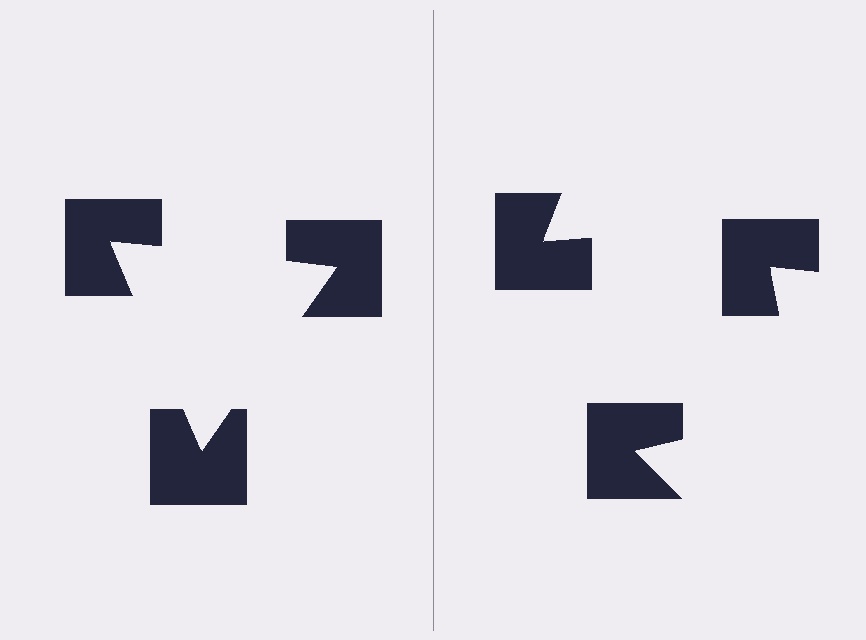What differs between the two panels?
The notched squares are positioned identically on both sides; only the wedge orientations differ. On the left they align to a triangle; on the right they are misaligned.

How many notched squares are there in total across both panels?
6 — 3 on each side.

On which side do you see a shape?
An illusory triangle appears on the left side. On the right side the wedge cuts are rotated, so no coherent shape forms.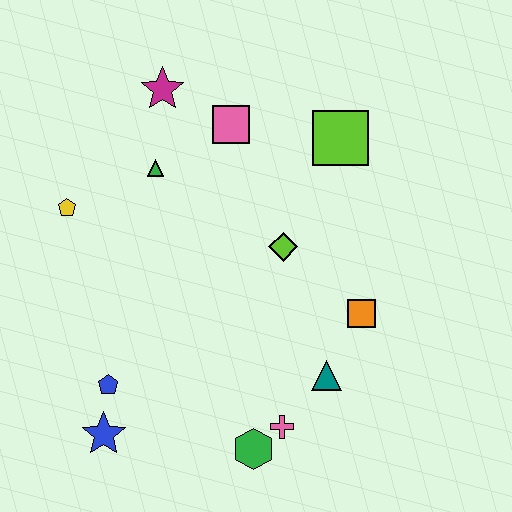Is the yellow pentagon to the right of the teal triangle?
No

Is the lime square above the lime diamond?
Yes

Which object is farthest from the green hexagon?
The magenta star is farthest from the green hexagon.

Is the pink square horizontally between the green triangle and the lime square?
Yes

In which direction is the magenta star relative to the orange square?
The magenta star is above the orange square.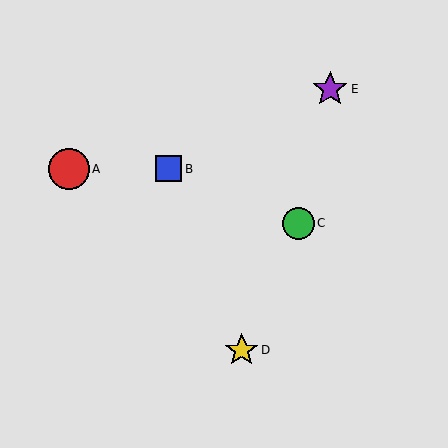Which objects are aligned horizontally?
Objects A, B are aligned horizontally.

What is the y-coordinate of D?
Object D is at y≈350.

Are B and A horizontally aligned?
Yes, both are at y≈169.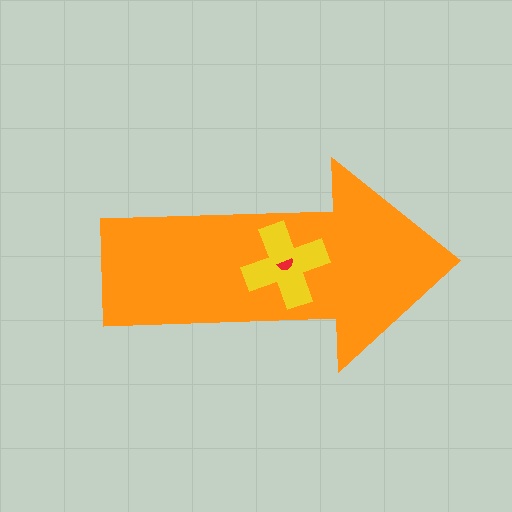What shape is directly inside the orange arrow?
The yellow cross.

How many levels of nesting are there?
3.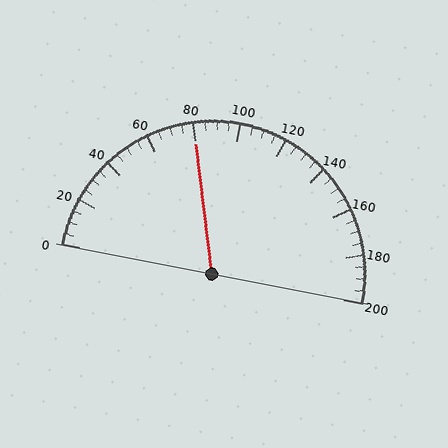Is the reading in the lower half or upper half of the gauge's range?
The reading is in the lower half of the range (0 to 200).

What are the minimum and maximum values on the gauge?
The gauge ranges from 0 to 200.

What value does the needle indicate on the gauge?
The needle indicates approximately 80.